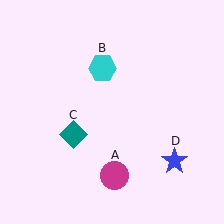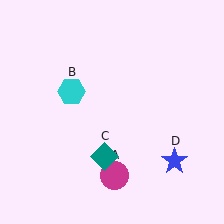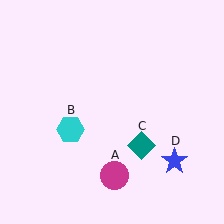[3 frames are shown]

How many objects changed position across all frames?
2 objects changed position: cyan hexagon (object B), teal diamond (object C).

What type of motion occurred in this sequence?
The cyan hexagon (object B), teal diamond (object C) rotated counterclockwise around the center of the scene.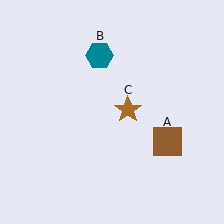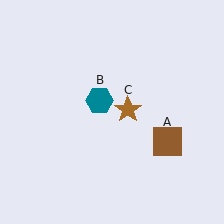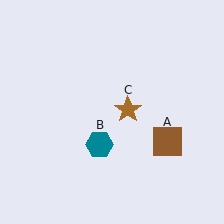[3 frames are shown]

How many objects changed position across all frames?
1 object changed position: teal hexagon (object B).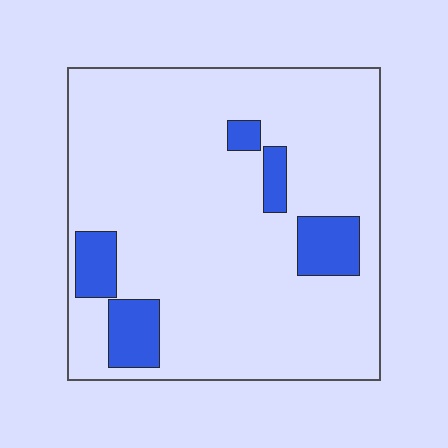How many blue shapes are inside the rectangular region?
5.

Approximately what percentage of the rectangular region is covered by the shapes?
Approximately 15%.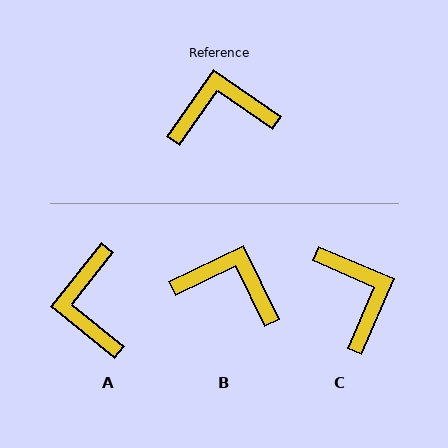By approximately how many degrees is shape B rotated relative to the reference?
Approximately 29 degrees clockwise.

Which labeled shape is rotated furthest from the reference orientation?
A, about 86 degrees away.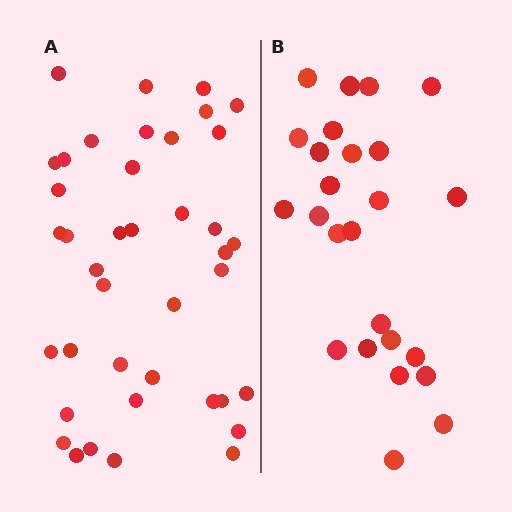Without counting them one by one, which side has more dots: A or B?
Region A (the left region) has more dots.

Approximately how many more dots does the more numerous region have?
Region A has approximately 15 more dots than region B.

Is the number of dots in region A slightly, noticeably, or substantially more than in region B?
Region A has substantially more. The ratio is roughly 1.6 to 1.